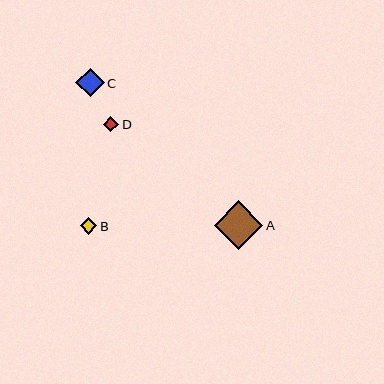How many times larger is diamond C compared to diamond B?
Diamond C is approximately 1.7 times the size of diamond B.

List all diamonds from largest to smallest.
From largest to smallest: A, C, B, D.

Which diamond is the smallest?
Diamond D is the smallest with a size of approximately 15 pixels.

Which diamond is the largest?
Diamond A is the largest with a size of approximately 48 pixels.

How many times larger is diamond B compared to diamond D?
Diamond B is approximately 1.1 times the size of diamond D.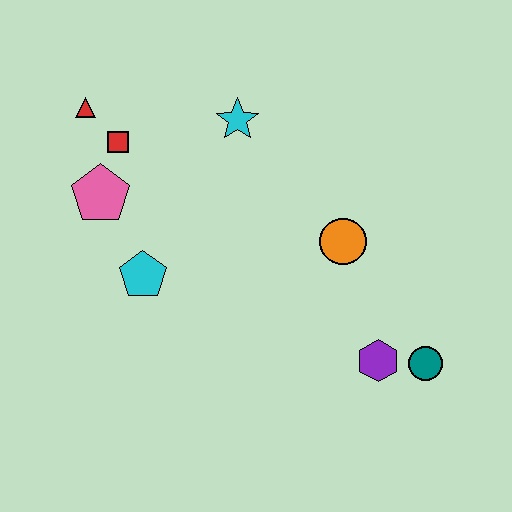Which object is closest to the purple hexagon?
The teal circle is closest to the purple hexagon.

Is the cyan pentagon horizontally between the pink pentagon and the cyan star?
Yes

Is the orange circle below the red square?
Yes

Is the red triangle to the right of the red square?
No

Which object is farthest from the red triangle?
The teal circle is farthest from the red triangle.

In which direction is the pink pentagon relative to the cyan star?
The pink pentagon is to the left of the cyan star.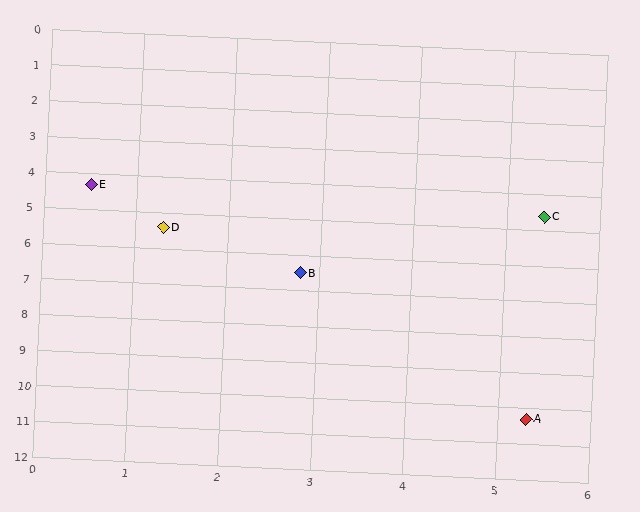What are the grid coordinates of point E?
Point E is at approximately (0.5, 4.3).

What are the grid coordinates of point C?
Point C is at approximately (5.4, 4.6).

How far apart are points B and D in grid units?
Points B and D are about 1.9 grid units apart.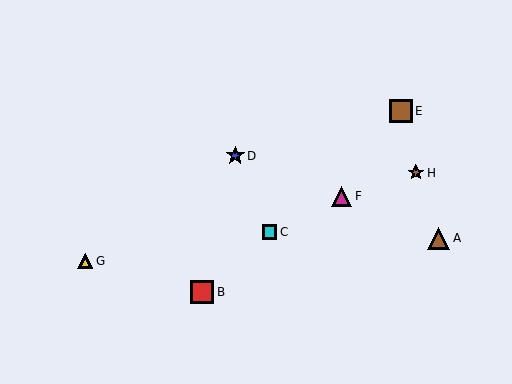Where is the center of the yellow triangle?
The center of the yellow triangle is at (85, 261).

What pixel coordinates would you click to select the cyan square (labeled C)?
Click at (269, 232) to select the cyan square C.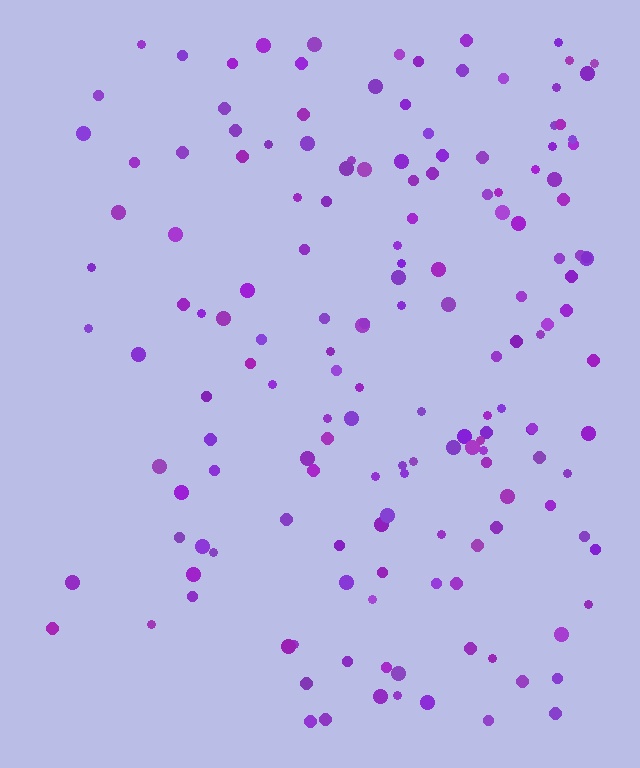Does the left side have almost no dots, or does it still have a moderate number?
Still a moderate number, just noticeably fewer than the right.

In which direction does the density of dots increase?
From left to right, with the right side densest.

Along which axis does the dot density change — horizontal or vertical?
Horizontal.